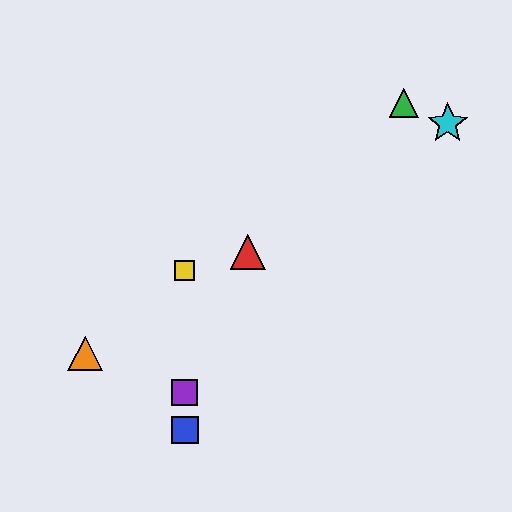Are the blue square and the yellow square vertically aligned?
Yes, both are at x≈185.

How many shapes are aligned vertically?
3 shapes (the blue square, the yellow square, the purple square) are aligned vertically.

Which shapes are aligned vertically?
The blue square, the yellow square, the purple square are aligned vertically.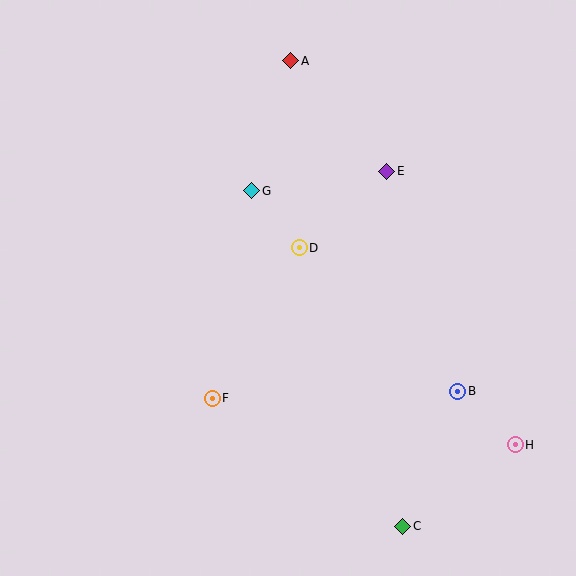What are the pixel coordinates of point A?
Point A is at (291, 61).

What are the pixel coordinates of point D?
Point D is at (299, 248).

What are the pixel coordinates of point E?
Point E is at (387, 171).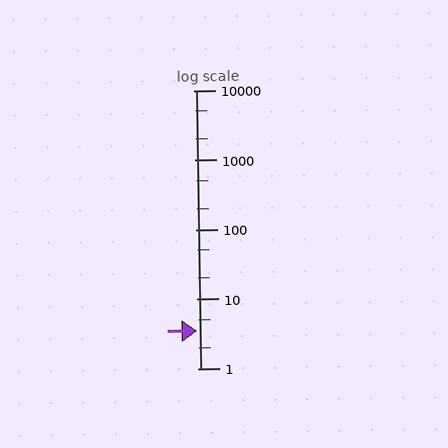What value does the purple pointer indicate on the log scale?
The pointer indicates approximately 3.5.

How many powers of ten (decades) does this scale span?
The scale spans 4 decades, from 1 to 10000.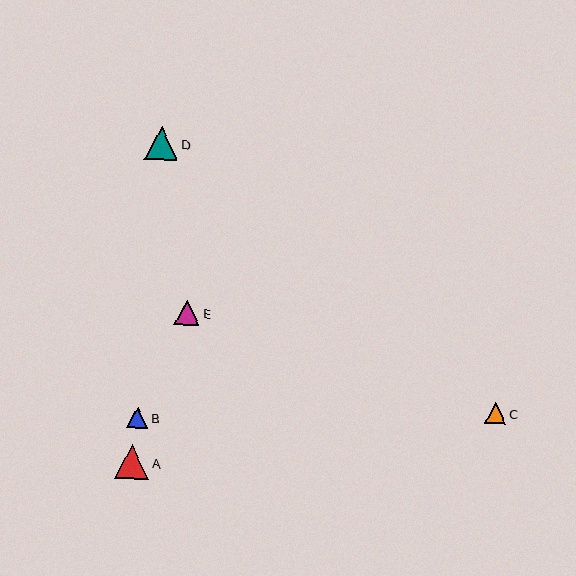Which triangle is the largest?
Triangle A is the largest with a size of approximately 34 pixels.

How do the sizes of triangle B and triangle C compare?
Triangle B and triangle C are approximately the same size.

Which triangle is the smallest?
Triangle C is the smallest with a size of approximately 21 pixels.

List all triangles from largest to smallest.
From largest to smallest: A, D, E, B, C.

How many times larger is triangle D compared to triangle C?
Triangle D is approximately 1.6 times the size of triangle C.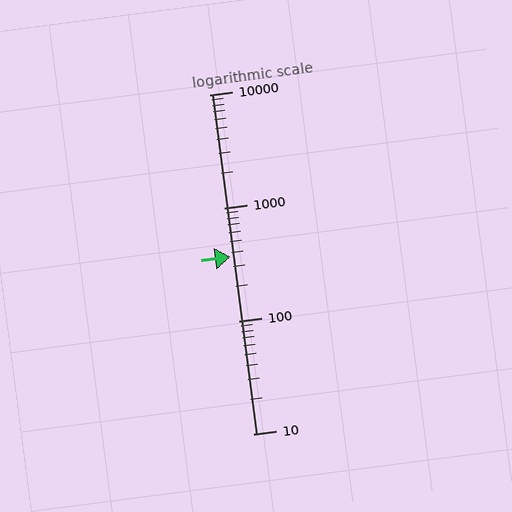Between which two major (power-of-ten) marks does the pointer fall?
The pointer is between 100 and 1000.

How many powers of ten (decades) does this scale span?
The scale spans 3 decades, from 10 to 10000.